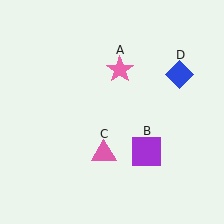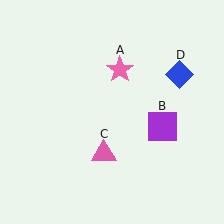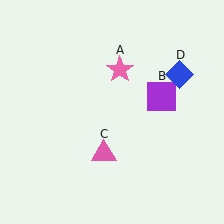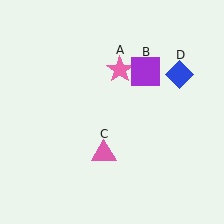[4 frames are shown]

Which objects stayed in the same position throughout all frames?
Pink star (object A) and pink triangle (object C) and blue diamond (object D) remained stationary.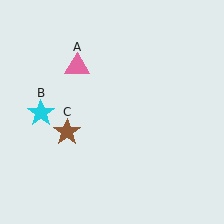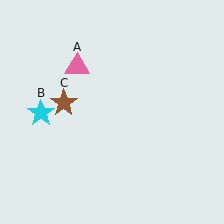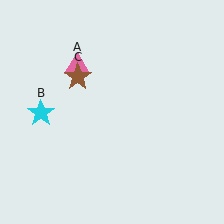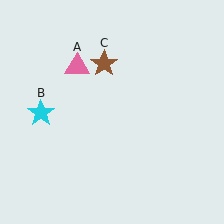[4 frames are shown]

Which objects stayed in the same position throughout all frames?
Pink triangle (object A) and cyan star (object B) remained stationary.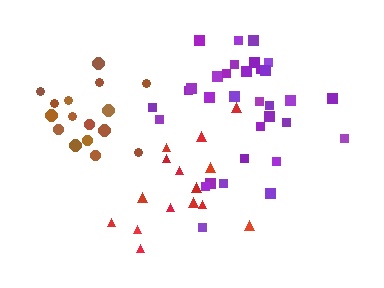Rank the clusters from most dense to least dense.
brown, purple, red.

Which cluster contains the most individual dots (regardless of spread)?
Purple (32).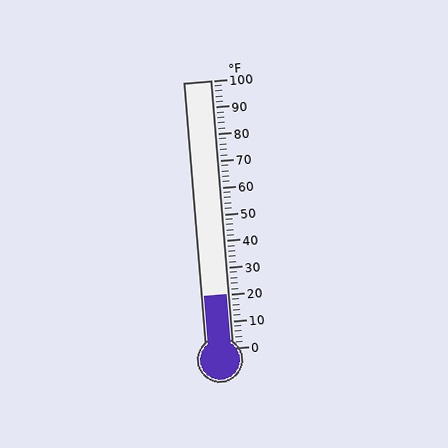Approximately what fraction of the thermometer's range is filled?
The thermometer is filled to approximately 20% of its range.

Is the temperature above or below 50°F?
The temperature is below 50°F.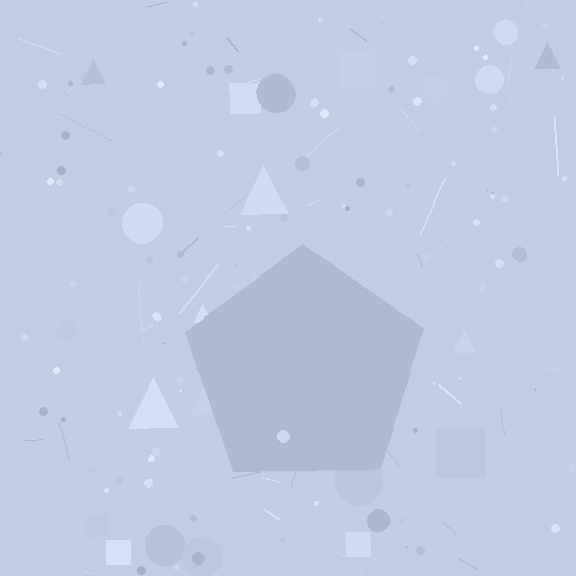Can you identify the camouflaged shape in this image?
The camouflaged shape is a pentagon.